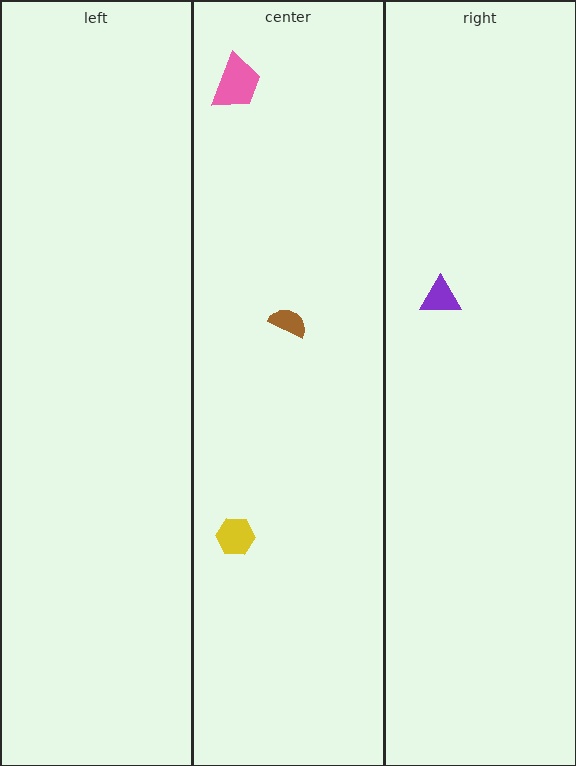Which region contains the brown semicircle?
The center region.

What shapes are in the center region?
The brown semicircle, the yellow hexagon, the pink trapezoid.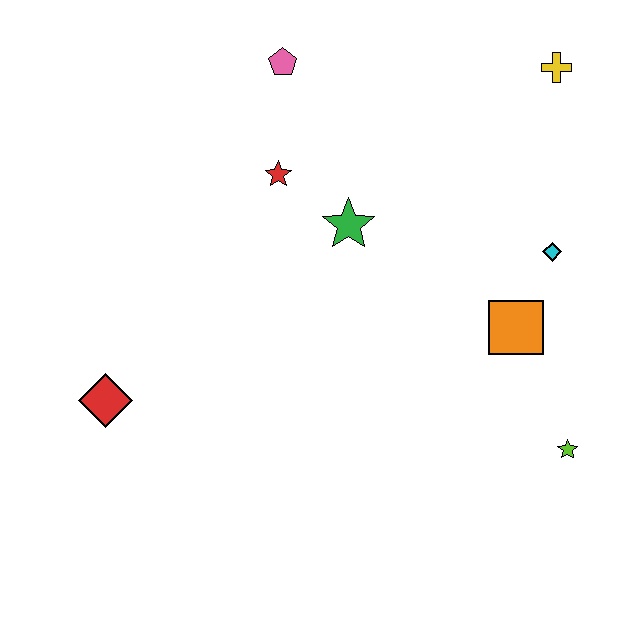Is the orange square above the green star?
No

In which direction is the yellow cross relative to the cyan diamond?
The yellow cross is above the cyan diamond.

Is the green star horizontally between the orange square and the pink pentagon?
Yes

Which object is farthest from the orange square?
The red diamond is farthest from the orange square.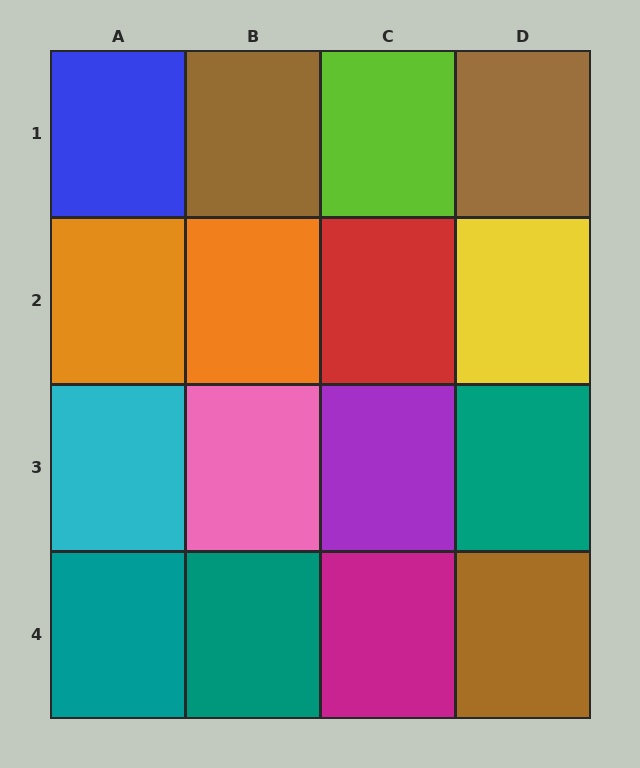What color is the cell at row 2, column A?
Orange.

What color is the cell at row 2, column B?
Orange.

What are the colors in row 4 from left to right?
Teal, teal, magenta, brown.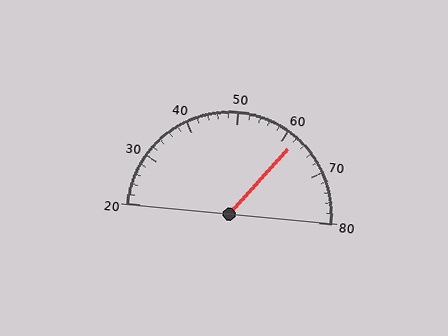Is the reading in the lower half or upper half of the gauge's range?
The reading is in the upper half of the range (20 to 80).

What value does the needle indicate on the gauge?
The needle indicates approximately 62.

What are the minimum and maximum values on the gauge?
The gauge ranges from 20 to 80.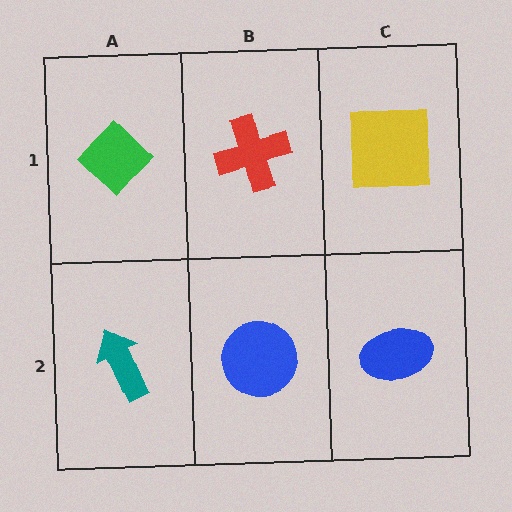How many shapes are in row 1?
3 shapes.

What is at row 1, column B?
A red cross.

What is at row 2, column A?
A teal arrow.